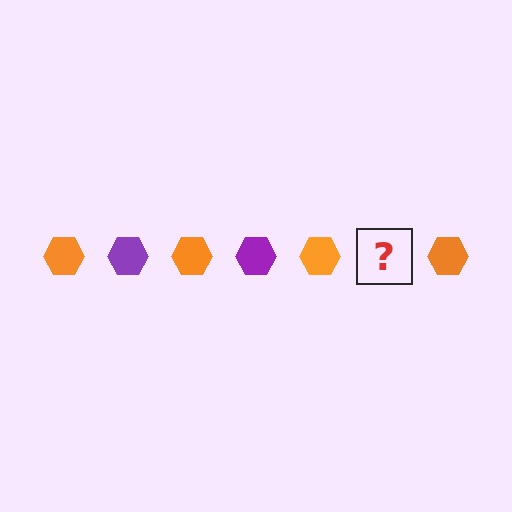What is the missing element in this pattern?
The missing element is a purple hexagon.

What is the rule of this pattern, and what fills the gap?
The rule is that the pattern cycles through orange, purple hexagons. The gap should be filled with a purple hexagon.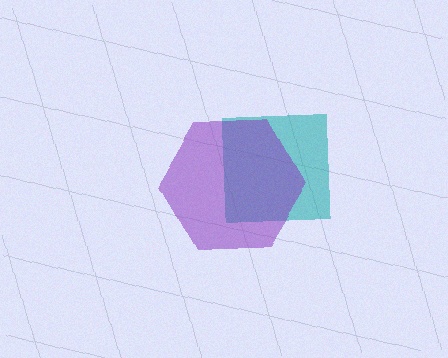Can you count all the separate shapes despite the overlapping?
Yes, there are 2 separate shapes.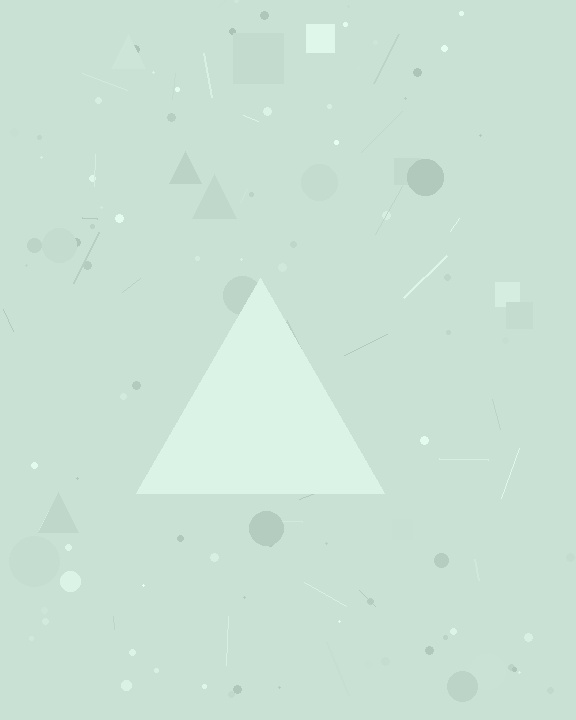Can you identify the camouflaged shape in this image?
The camouflaged shape is a triangle.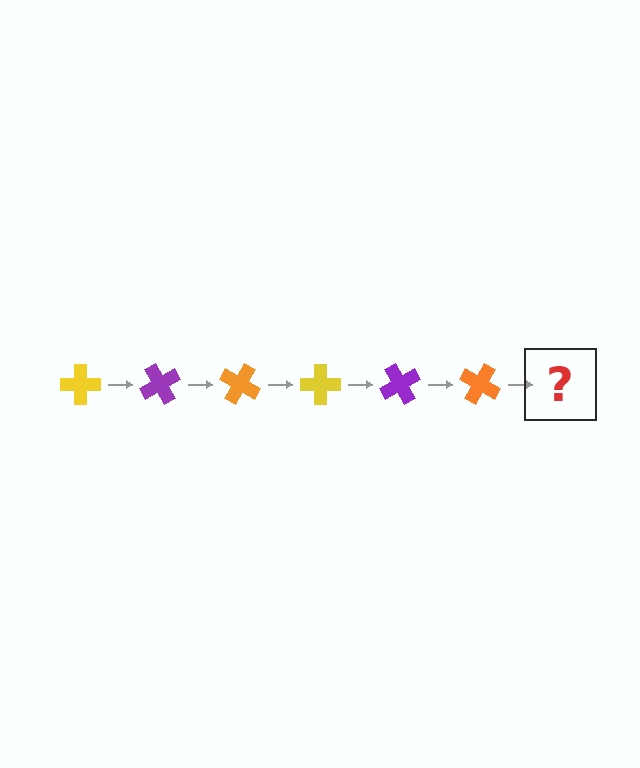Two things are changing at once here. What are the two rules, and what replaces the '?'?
The two rules are that it rotates 60 degrees each step and the color cycles through yellow, purple, and orange. The '?' should be a yellow cross, rotated 360 degrees from the start.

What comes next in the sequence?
The next element should be a yellow cross, rotated 360 degrees from the start.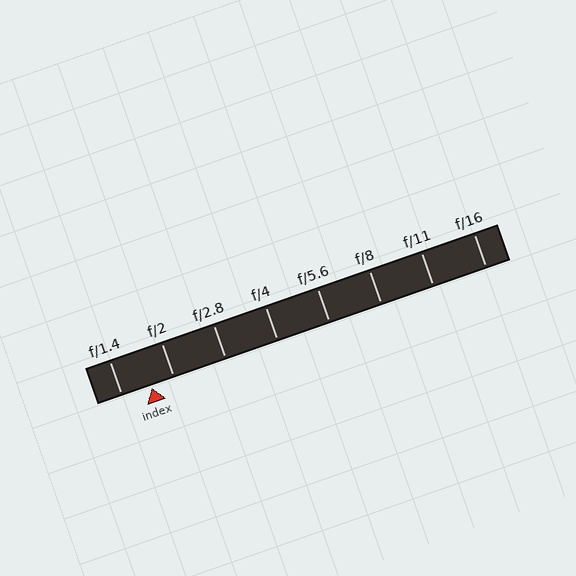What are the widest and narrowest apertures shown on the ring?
The widest aperture shown is f/1.4 and the narrowest is f/16.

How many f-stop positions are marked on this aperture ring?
There are 8 f-stop positions marked.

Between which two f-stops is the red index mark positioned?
The index mark is between f/1.4 and f/2.